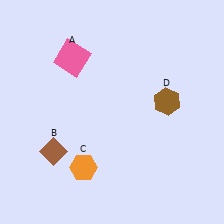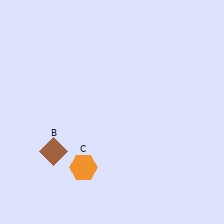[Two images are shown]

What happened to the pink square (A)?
The pink square (A) was removed in Image 2. It was in the top-left area of Image 1.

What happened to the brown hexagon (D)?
The brown hexagon (D) was removed in Image 2. It was in the top-right area of Image 1.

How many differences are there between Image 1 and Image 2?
There are 2 differences between the two images.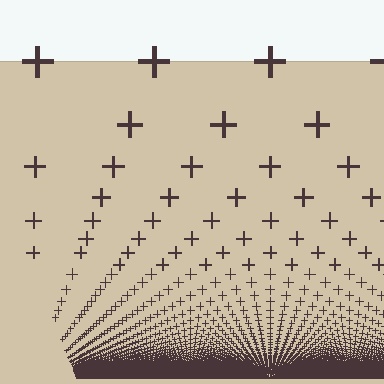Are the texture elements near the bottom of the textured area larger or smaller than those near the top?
Smaller. The gradient is inverted — elements near the bottom are smaller and denser.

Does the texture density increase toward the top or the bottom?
Density increases toward the bottom.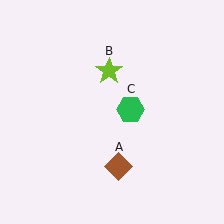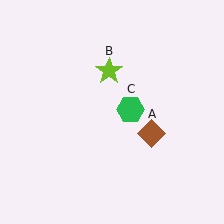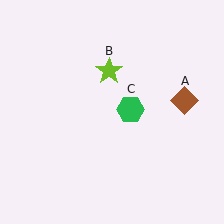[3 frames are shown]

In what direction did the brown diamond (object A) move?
The brown diamond (object A) moved up and to the right.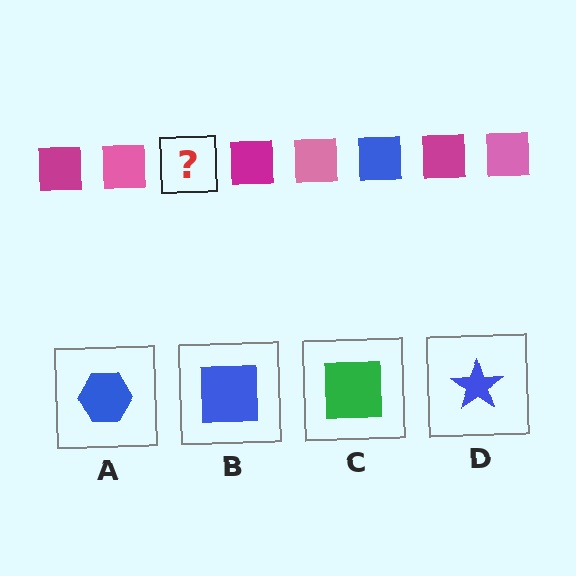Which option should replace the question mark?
Option B.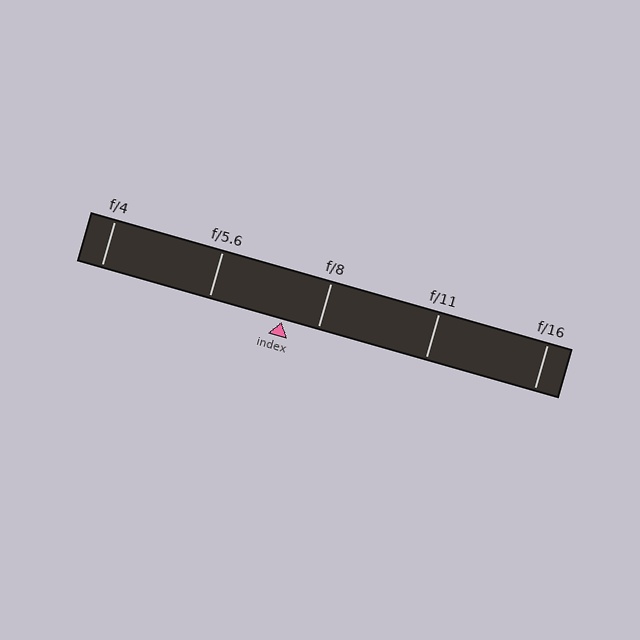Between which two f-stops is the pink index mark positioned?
The index mark is between f/5.6 and f/8.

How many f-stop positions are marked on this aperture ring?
There are 5 f-stop positions marked.